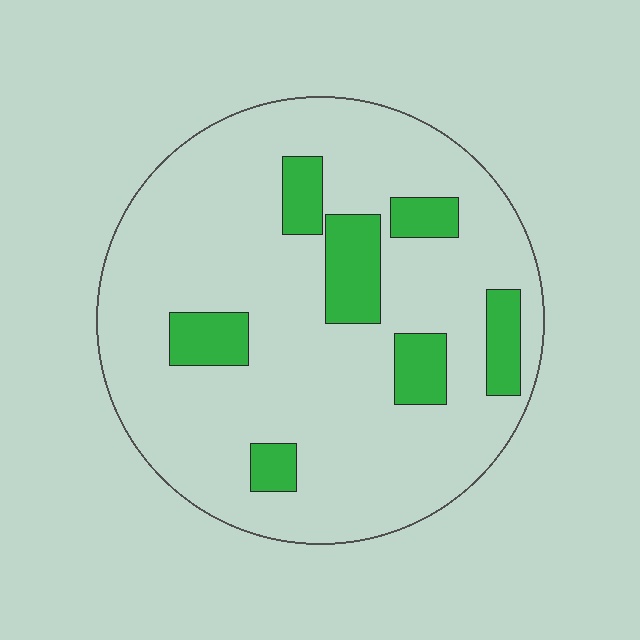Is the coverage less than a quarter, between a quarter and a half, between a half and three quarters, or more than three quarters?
Less than a quarter.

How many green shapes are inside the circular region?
7.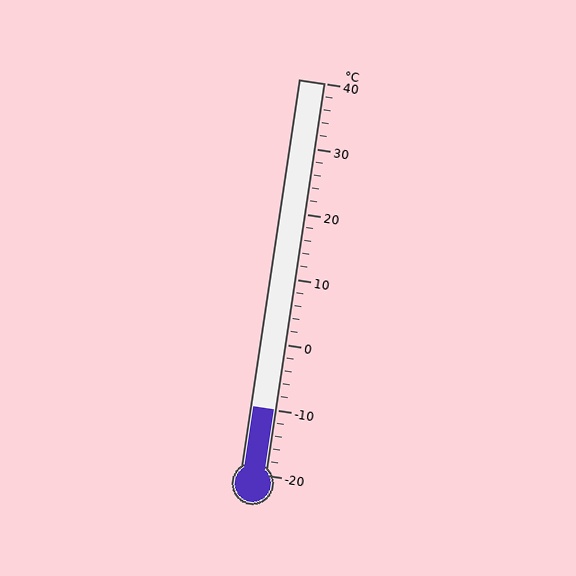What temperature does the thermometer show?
The thermometer shows approximately -10°C.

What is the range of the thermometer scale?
The thermometer scale ranges from -20°C to 40°C.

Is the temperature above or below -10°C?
The temperature is at -10°C.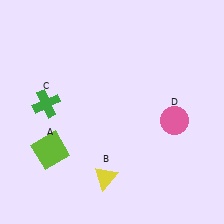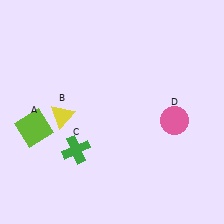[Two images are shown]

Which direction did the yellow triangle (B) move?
The yellow triangle (B) moved up.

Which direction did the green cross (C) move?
The green cross (C) moved down.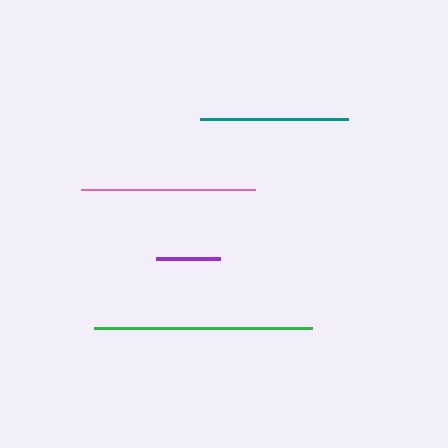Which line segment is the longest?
The green line is the longest at approximately 217 pixels.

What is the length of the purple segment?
The purple segment is approximately 63 pixels long.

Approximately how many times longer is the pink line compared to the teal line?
The pink line is approximately 1.2 times the length of the teal line.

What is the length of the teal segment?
The teal segment is approximately 147 pixels long.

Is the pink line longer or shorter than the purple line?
The pink line is longer than the purple line.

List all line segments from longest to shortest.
From longest to shortest: green, pink, teal, purple.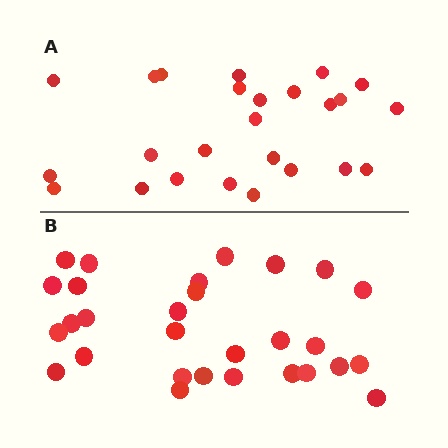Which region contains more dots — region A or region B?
Region B (the bottom region) has more dots.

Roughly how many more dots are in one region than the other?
Region B has about 4 more dots than region A.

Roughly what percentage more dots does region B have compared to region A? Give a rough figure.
About 15% more.